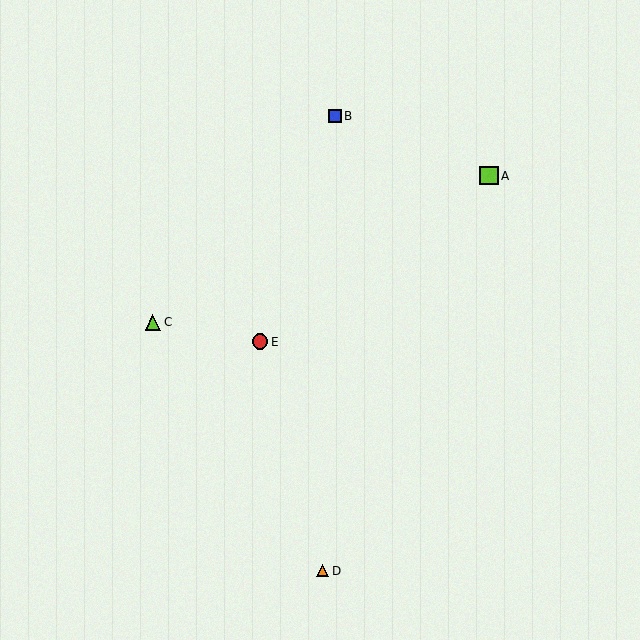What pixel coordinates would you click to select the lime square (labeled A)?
Click at (489, 176) to select the lime square A.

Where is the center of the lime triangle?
The center of the lime triangle is at (153, 322).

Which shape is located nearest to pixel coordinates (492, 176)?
The lime square (labeled A) at (489, 176) is nearest to that location.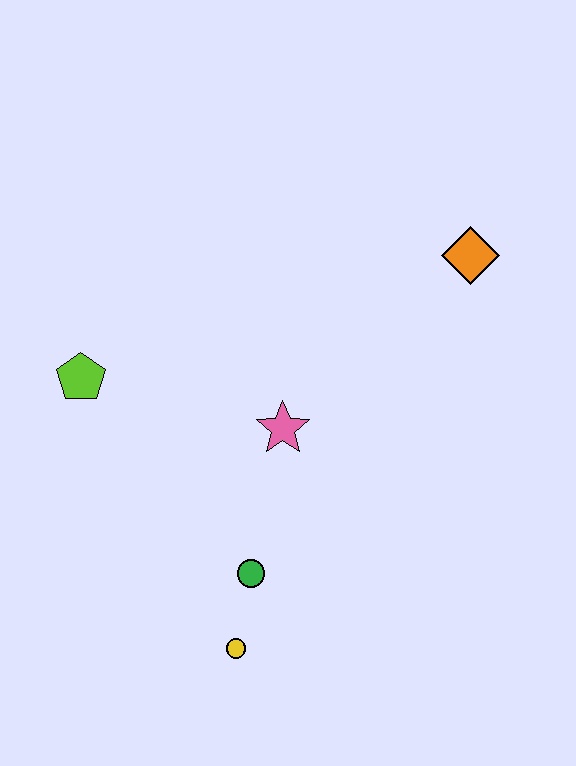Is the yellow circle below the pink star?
Yes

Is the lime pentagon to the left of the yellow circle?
Yes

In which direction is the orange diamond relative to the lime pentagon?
The orange diamond is to the right of the lime pentagon.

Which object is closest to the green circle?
The yellow circle is closest to the green circle.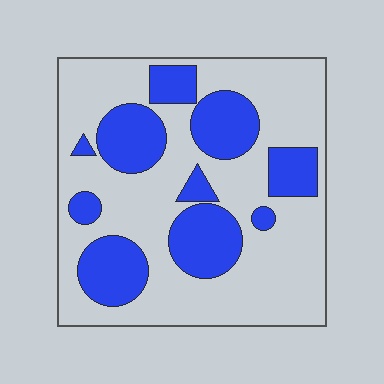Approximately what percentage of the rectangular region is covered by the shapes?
Approximately 30%.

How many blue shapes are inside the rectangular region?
10.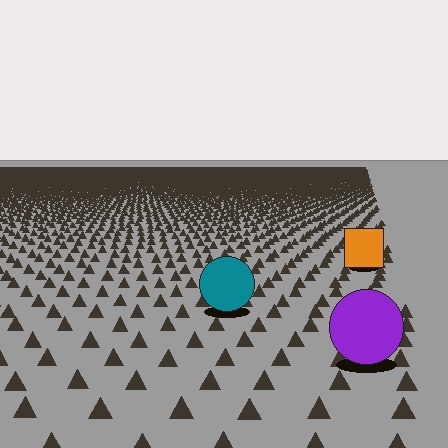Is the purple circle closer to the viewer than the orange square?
Yes. The purple circle is closer — you can tell from the texture gradient: the ground texture is coarser near it.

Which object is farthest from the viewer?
The orange square is farthest from the viewer. It appears smaller and the ground texture around it is denser.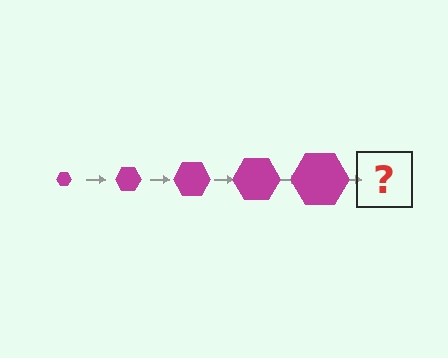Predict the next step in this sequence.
The next step is a magenta hexagon, larger than the previous one.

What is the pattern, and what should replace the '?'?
The pattern is that the hexagon gets progressively larger each step. The '?' should be a magenta hexagon, larger than the previous one.